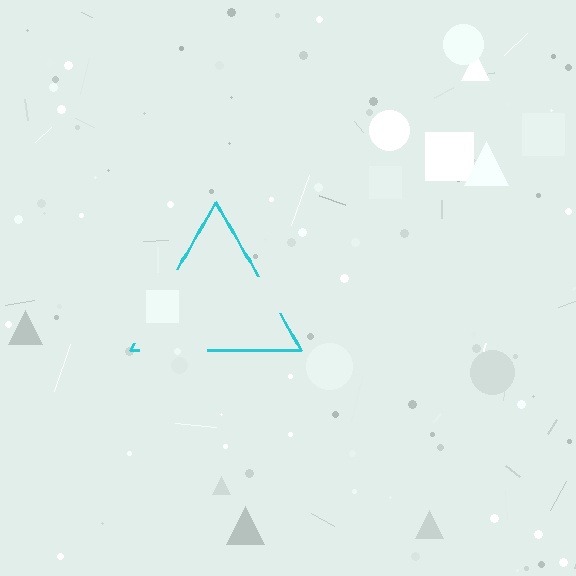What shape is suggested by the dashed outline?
The dashed outline suggests a triangle.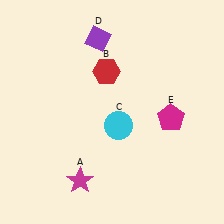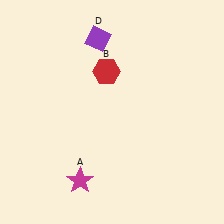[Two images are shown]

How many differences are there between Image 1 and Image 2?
There are 2 differences between the two images.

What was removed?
The cyan circle (C), the magenta pentagon (E) were removed in Image 2.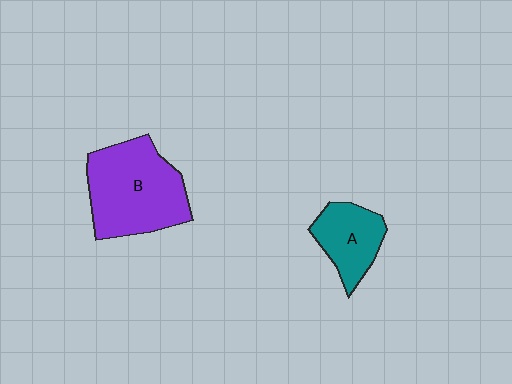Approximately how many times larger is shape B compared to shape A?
Approximately 1.9 times.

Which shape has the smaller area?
Shape A (teal).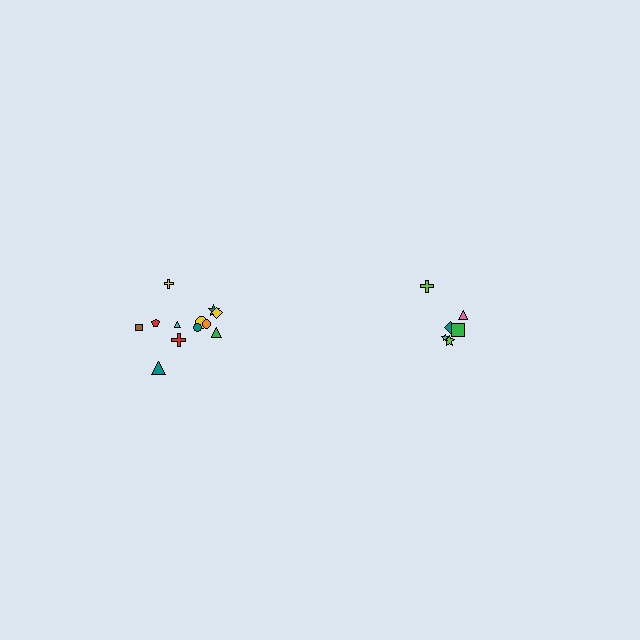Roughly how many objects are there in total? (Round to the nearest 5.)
Roughly 20 objects in total.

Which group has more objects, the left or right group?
The left group.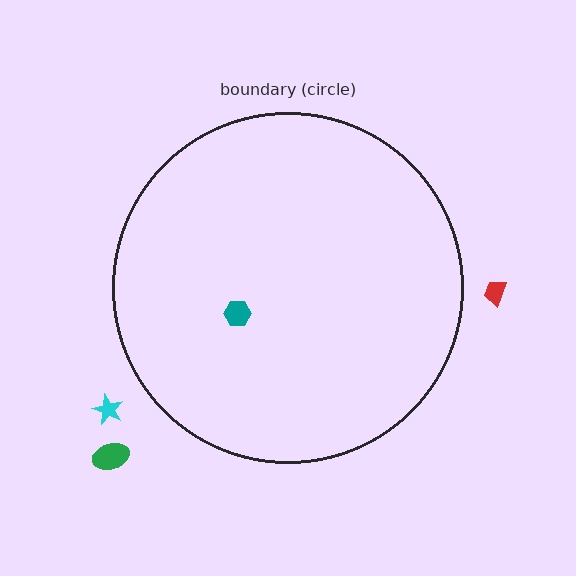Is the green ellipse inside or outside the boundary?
Outside.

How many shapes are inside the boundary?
1 inside, 3 outside.